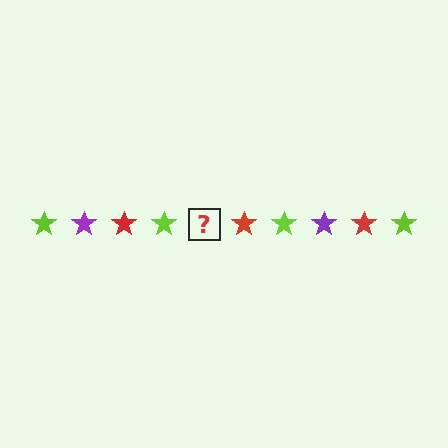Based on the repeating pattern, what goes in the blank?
The blank should be a purple star.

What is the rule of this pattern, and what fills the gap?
The rule is that the pattern cycles through lime, purple, red stars. The gap should be filled with a purple star.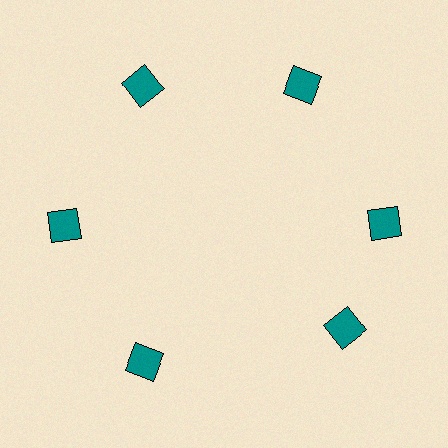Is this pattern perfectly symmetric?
No. The 6 teal squares are arranged in a ring, but one element near the 5 o'clock position is rotated out of alignment along the ring, breaking the 6-fold rotational symmetry.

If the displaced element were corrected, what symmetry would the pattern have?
It would have 6-fold rotational symmetry — the pattern would map onto itself every 60 degrees.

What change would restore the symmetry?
The symmetry would be restored by rotating it back into even spacing with its neighbors so that all 6 squares sit at equal angles and equal distance from the center.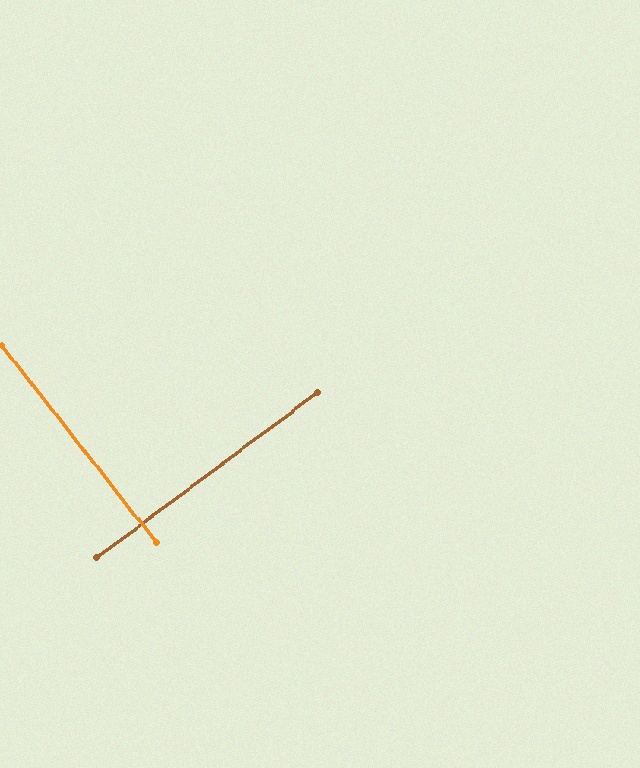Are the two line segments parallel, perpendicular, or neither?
Perpendicular — they meet at approximately 89°.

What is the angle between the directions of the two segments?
Approximately 89 degrees.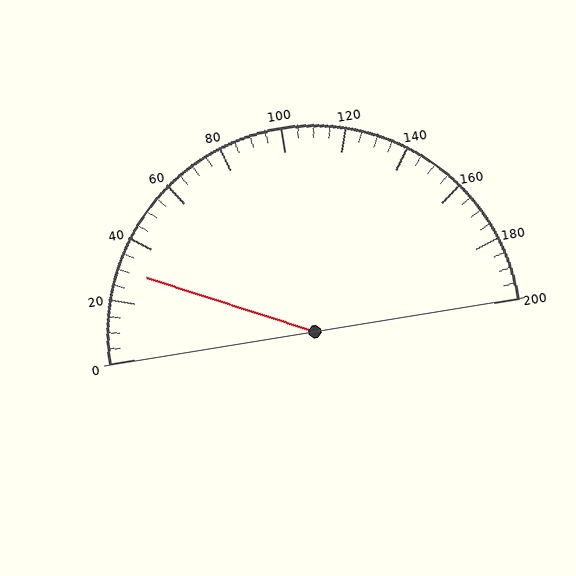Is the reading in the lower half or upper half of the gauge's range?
The reading is in the lower half of the range (0 to 200).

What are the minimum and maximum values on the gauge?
The gauge ranges from 0 to 200.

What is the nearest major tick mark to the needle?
The nearest major tick mark is 40.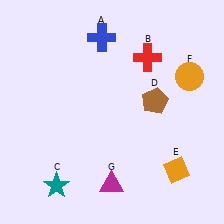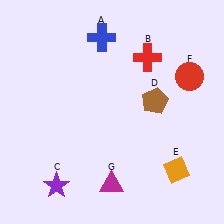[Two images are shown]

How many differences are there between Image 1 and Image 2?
There are 2 differences between the two images.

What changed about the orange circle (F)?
In Image 1, F is orange. In Image 2, it changed to red.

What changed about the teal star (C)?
In Image 1, C is teal. In Image 2, it changed to purple.